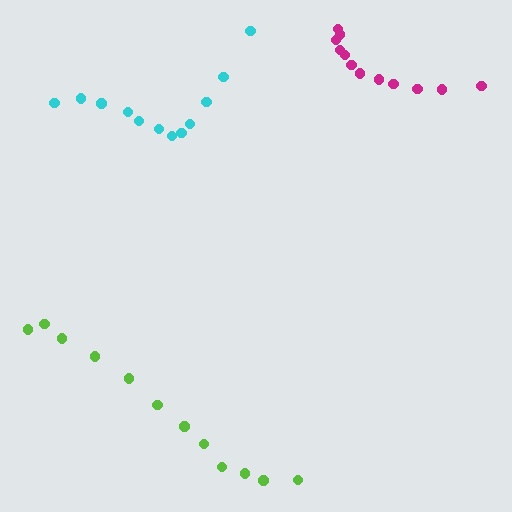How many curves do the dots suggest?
There are 3 distinct paths.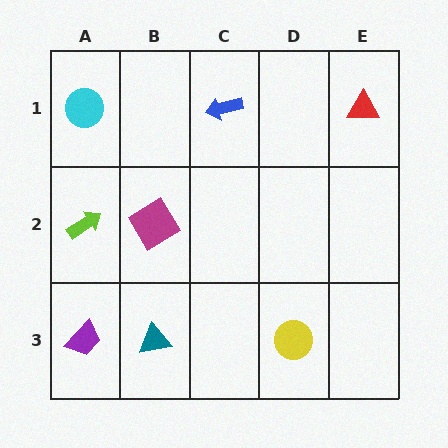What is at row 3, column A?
A purple trapezoid.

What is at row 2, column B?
A magenta diamond.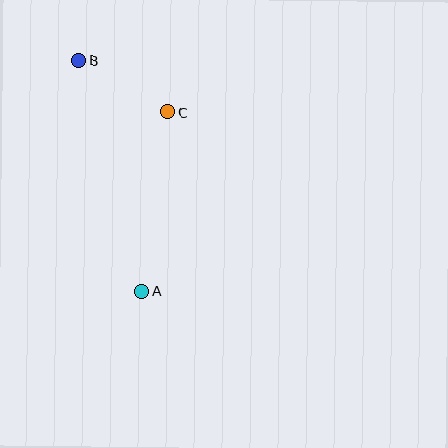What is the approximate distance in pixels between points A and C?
The distance between A and C is approximately 181 pixels.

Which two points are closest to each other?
Points B and C are closest to each other.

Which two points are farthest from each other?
Points A and B are farthest from each other.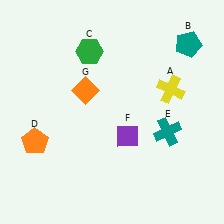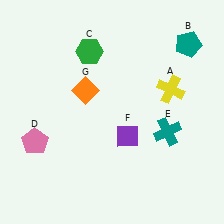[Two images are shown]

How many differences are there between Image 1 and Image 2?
There is 1 difference between the two images.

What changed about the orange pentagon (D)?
In Image 1, D is orange. In Image 2, it changed to pink.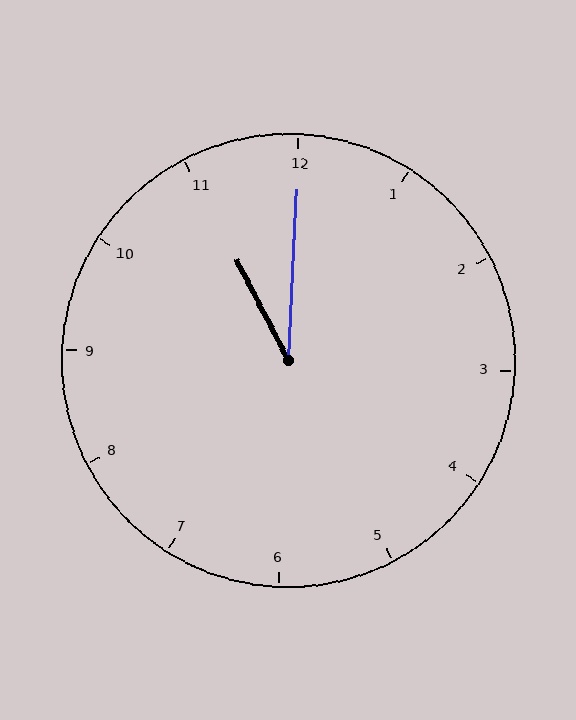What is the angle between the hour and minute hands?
Approximately 30 degrees.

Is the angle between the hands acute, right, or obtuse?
It is acute.